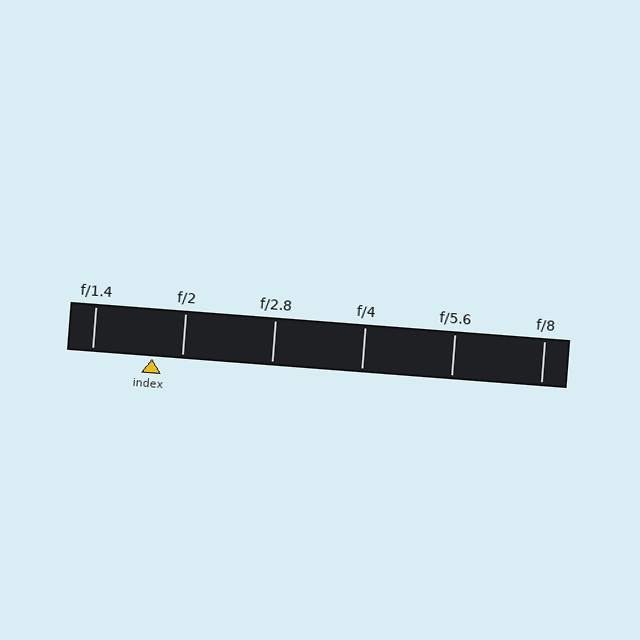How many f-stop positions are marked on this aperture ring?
There are 6 f-stop positions marked.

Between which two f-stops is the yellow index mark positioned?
The index mark is between f/1.4 and f/2.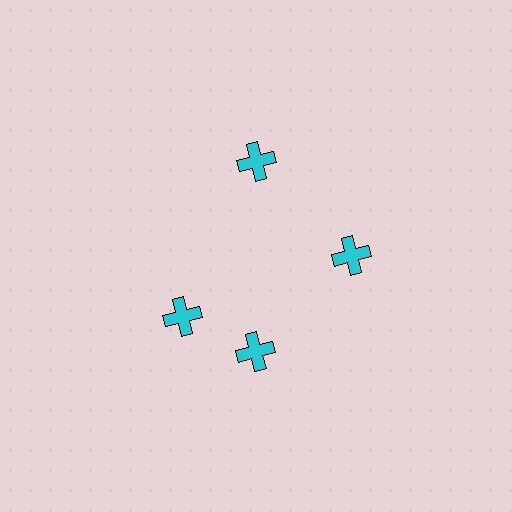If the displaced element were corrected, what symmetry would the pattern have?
It would have 4-fold rotational symmetry — the pattern would map onto itself every 90 degrees.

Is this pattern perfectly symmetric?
No. The 4 cyan crosses are arranged in a ring, but one element near the 9 o'clock position is rotated out of alignment along the ring, breaking the 4-fold rotational symmetry.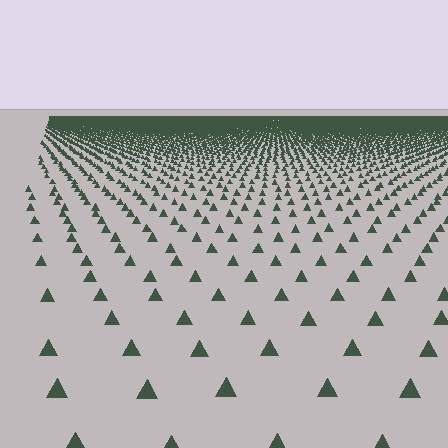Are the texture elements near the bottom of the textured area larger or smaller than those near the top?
Larger. Near the bottom, elements are closer to the viewer and appear at a bigger on-screen size.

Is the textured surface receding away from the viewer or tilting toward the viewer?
The surface is receding away from the viewer. Texture elements get smaller and denser toward the top.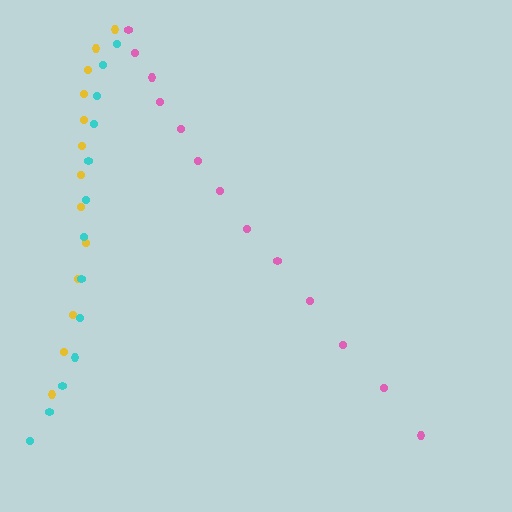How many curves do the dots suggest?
There are 3 distinct paths.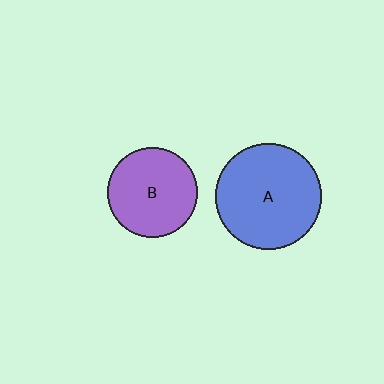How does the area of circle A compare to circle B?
Approximately 1.4 times.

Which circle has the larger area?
Circle A (blue).